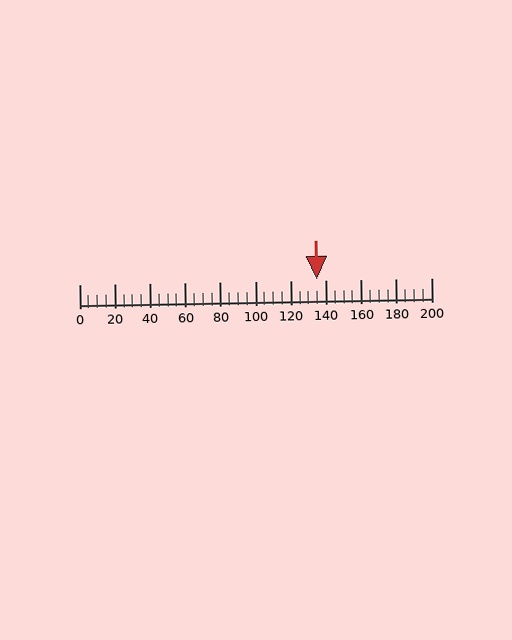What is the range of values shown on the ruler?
The ruler shows values from 0 to 200.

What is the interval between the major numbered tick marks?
The major tick marks are spaced 20 units apart.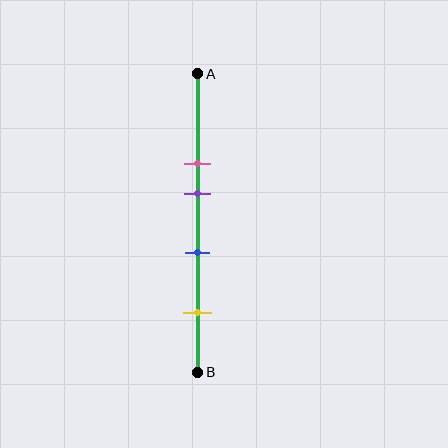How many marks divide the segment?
There are 4 marks dividing the segment.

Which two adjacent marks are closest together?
The pink and purple marks are the closest adjacent pair.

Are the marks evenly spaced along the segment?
No, the marks are not evenly spaced.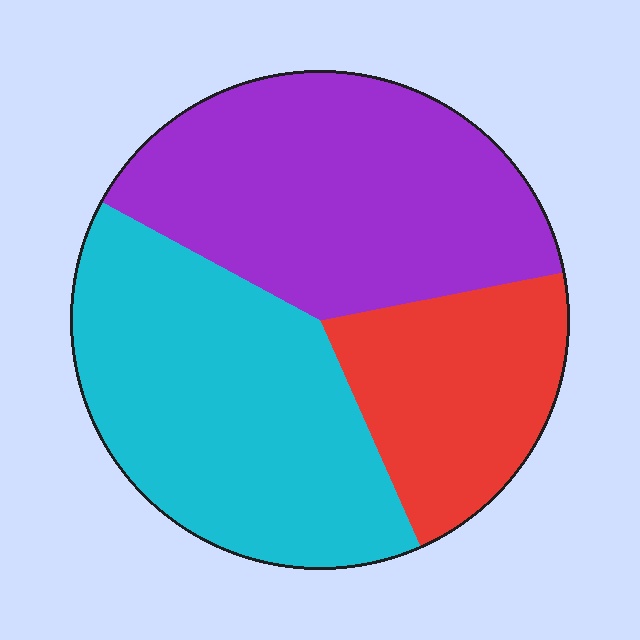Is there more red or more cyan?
Cyan.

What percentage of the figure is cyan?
Cyan takes up about two fifths (2/5) of the figure.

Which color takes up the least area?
Red, at roughly 20%.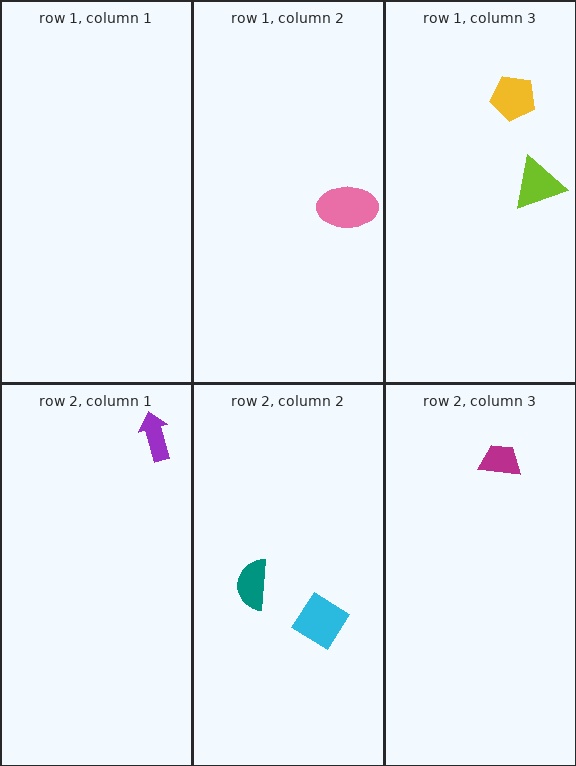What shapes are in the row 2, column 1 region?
The purple arrow.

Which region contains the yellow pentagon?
The row 1, column 3 region.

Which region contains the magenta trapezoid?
The row 2, column 3 region.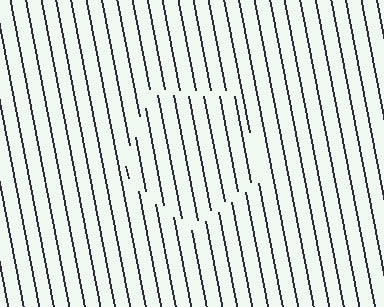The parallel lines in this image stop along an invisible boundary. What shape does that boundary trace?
An illusory pentagon. The interior of the shape contains the same grating, shifted by half a period — the contour is defined by the phase discontinuity where line-ends from the inner and outer gratings abut.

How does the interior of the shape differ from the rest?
The interior of the shape contains the same grating, shifted by half a period — the contour is defined by the phase discontinuity where line-ends from the inner and outer gratings abut.